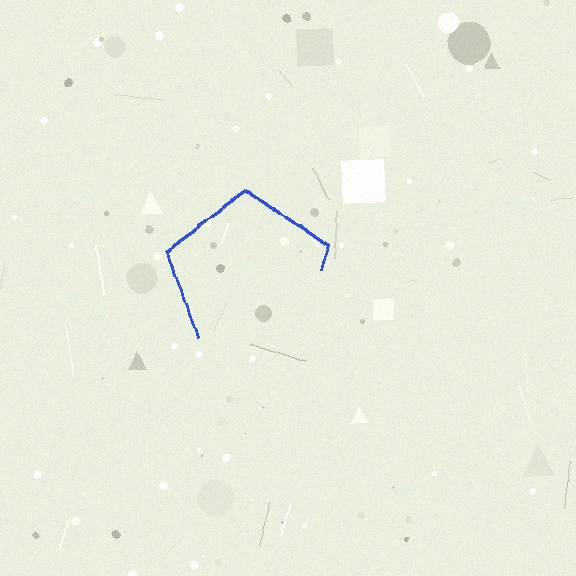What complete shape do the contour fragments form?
The contour fragments form a pentagon.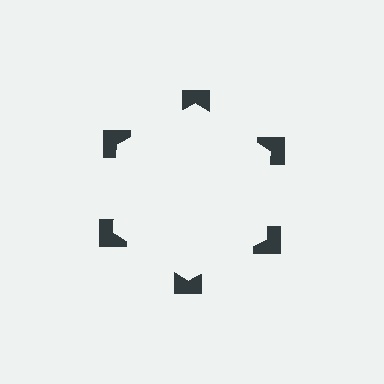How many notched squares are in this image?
There are 6 — one at each vertex of the illusory hexagon.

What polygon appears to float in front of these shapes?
An illusory hexagon — its edges are inferred from the aligned wedge cuts in the notched squares, not physically drawn.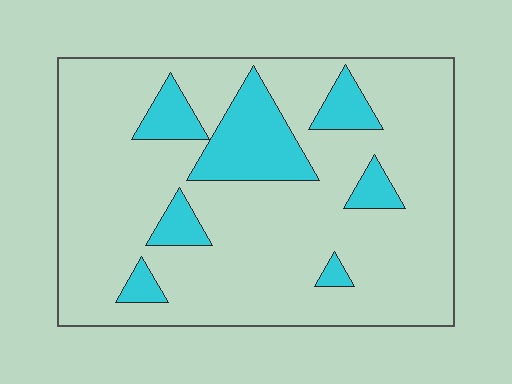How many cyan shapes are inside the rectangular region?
7.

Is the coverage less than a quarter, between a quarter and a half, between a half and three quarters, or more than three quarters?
Less than a quarter.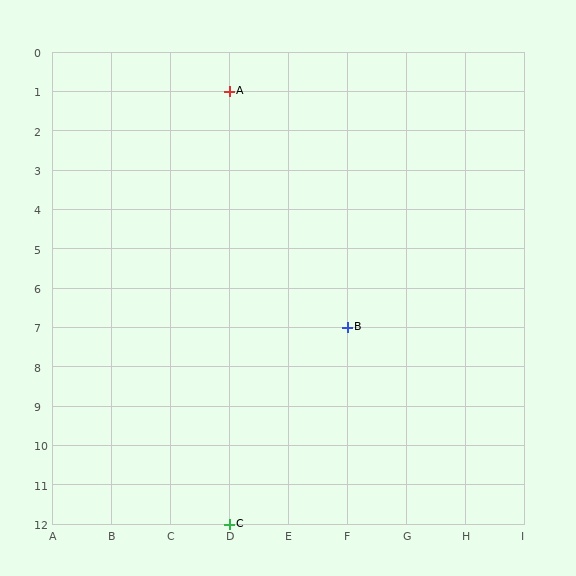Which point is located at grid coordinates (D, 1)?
Point A is at (D, 1).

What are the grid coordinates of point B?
Point B is at grid coordinates (F, 7).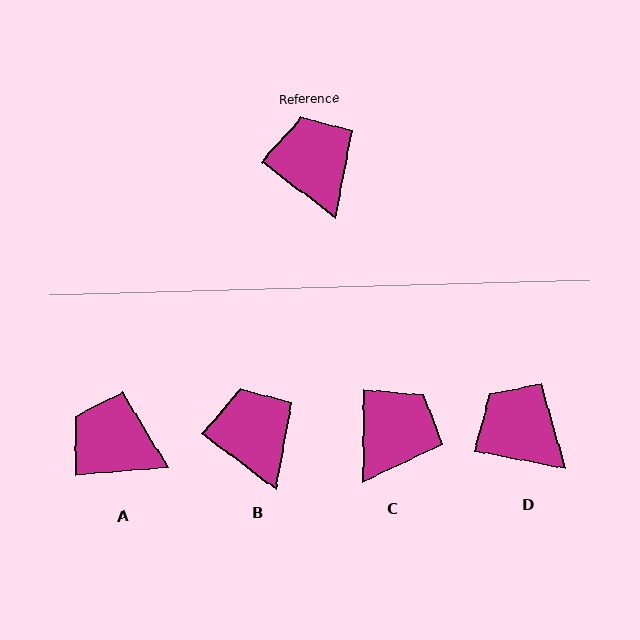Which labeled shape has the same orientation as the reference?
B.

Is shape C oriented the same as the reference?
No, it is off by about 54 degrees.